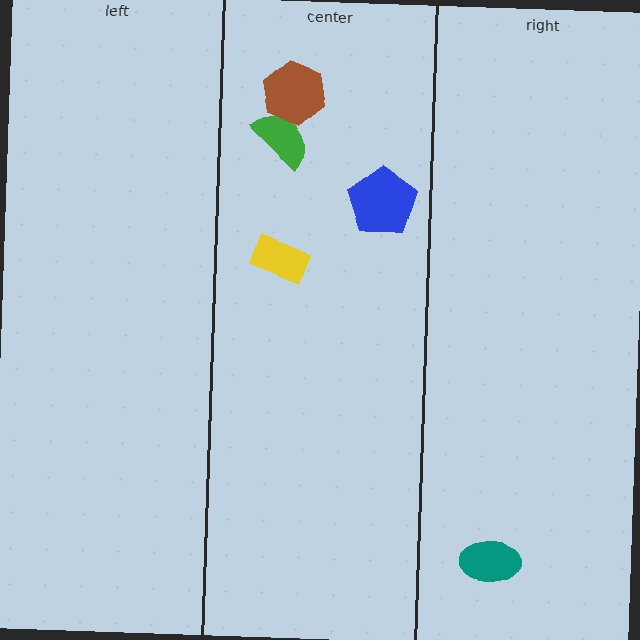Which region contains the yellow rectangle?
The center region.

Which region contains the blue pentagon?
The center region.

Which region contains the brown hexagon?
The center region.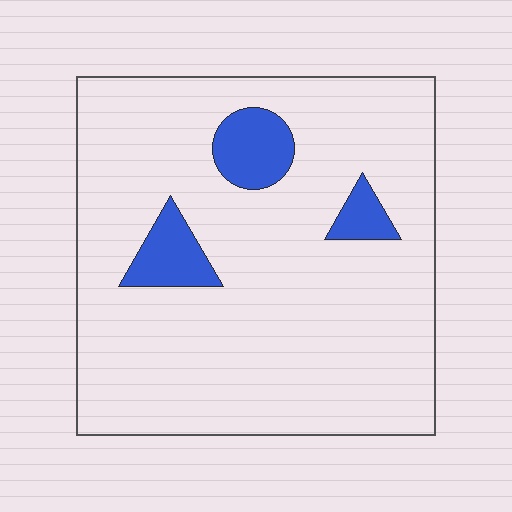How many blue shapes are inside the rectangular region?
3.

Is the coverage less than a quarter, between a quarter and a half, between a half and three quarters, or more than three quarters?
Less than a quarter.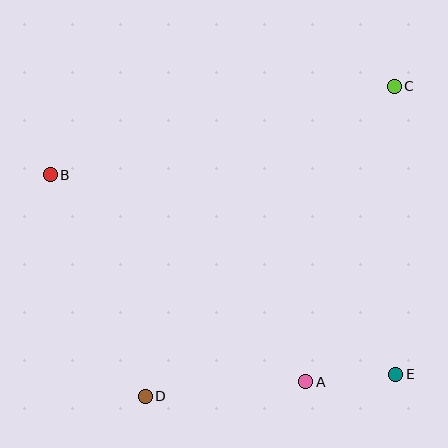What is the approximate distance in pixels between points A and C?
The distance between A and C is approximately 309 pixels.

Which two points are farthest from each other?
Points B and E are farthest from each other.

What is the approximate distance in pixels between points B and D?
The distance between B and D is approximately 241 pixels.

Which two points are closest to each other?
Points A and E are closest to each other.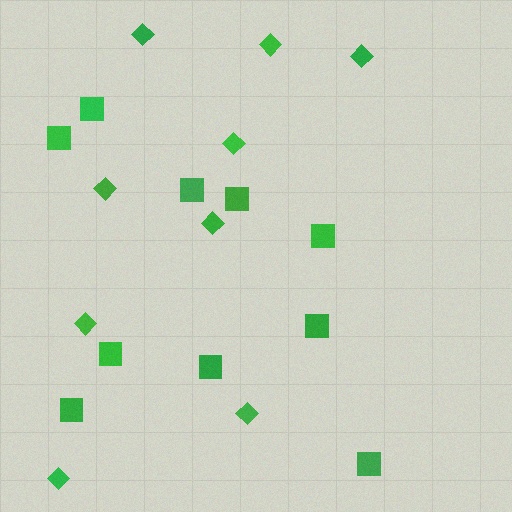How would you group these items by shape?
There are 2 groups: one group of squares (10) and one group of diamonds (9).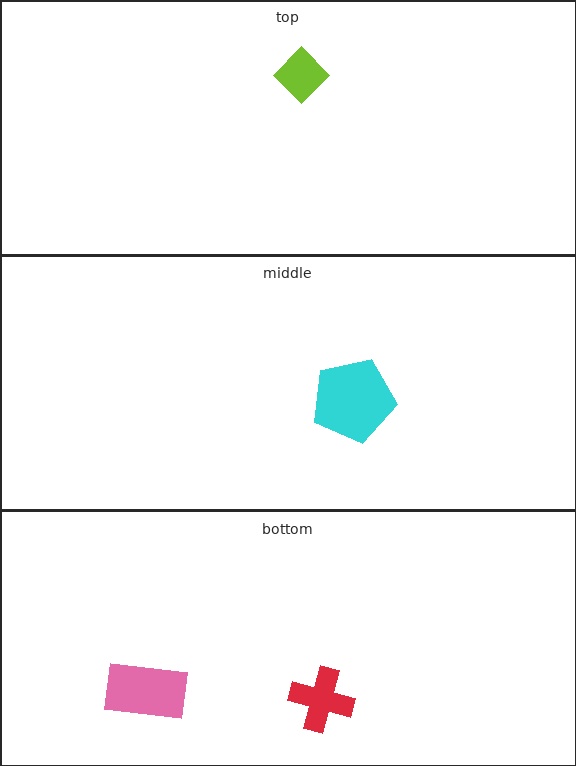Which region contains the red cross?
The bottom region.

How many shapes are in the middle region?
1.